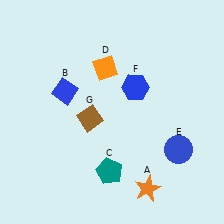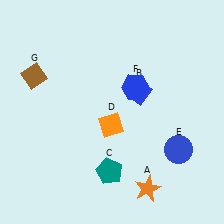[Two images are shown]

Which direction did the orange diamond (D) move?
The orange diamond (D) moved down.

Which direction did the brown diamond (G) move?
The brown diamond (G) moved left.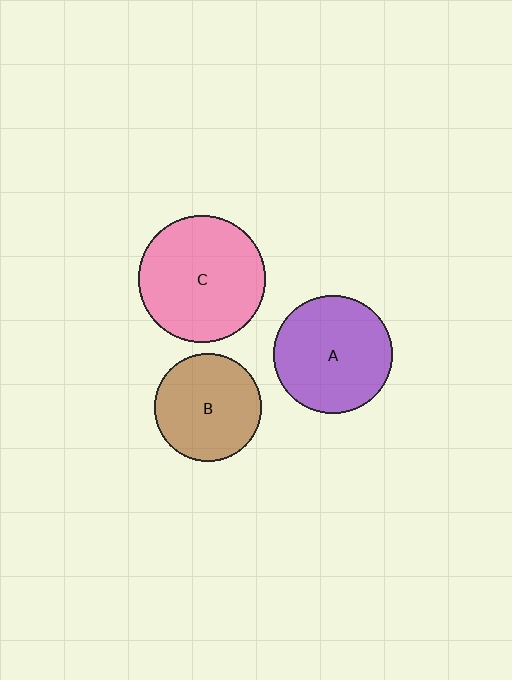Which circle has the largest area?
Circle C (pink).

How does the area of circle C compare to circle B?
Approximately 1.4 times.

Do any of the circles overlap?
No, none of the circles overlap.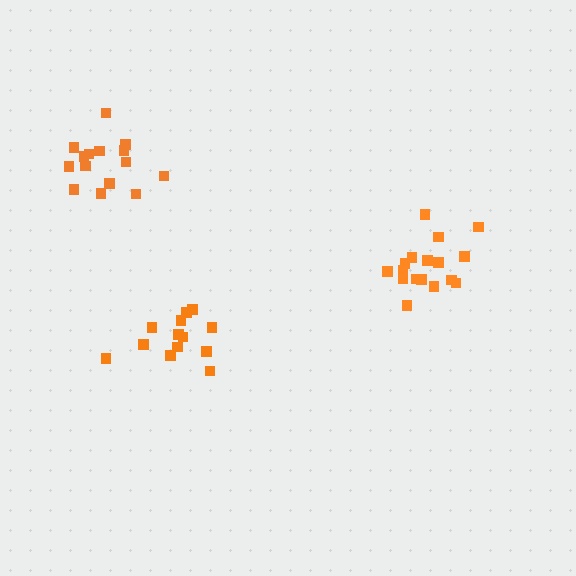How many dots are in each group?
Group 1: 13 dots, Group 2: 17 dots, Group 3: 15 dots (45 total).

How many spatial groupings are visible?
There are 3 spatial groupings.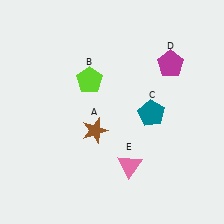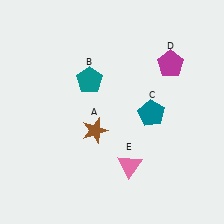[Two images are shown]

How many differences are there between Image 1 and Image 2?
There is 1 difference between the two images.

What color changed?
The pentagon (B) changed from lime in Image 1 to teal in Image 2.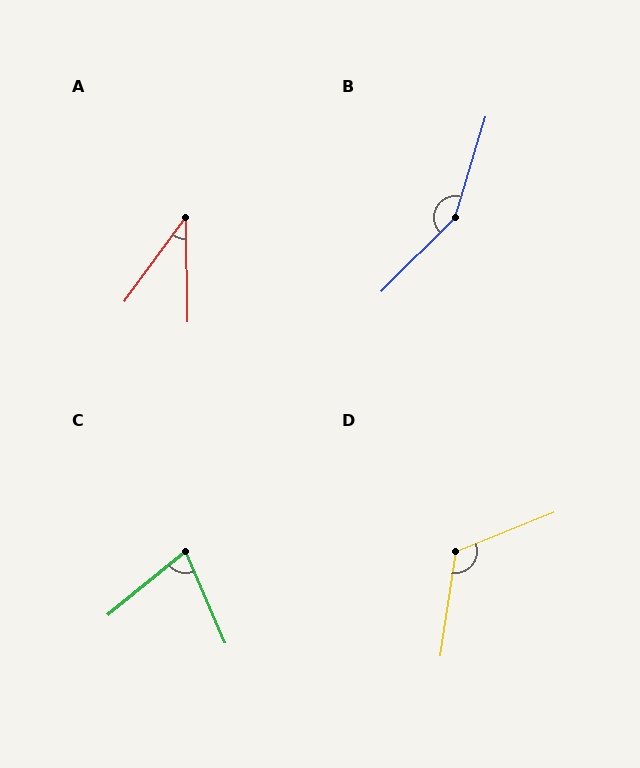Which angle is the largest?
B, at approximately 152 degrees.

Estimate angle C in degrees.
Approximately 74 degrees.